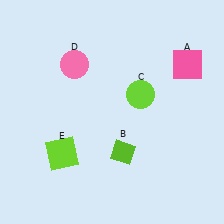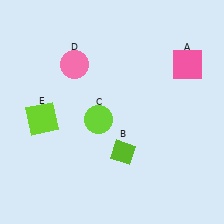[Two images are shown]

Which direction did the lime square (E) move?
The lime square (E) moved up.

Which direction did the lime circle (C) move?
The lime circle (C) moved left.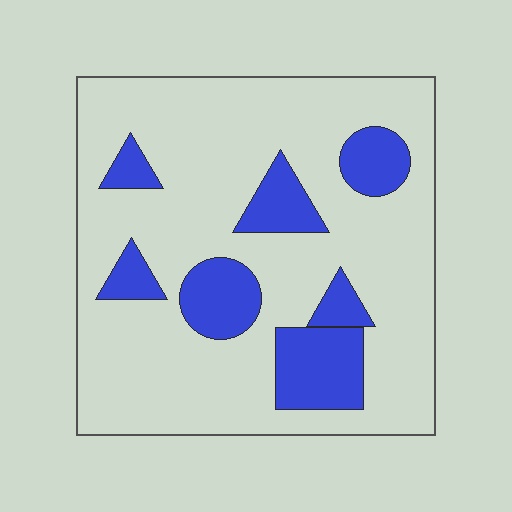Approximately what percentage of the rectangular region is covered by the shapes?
Approximately 20%.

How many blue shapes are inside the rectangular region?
7.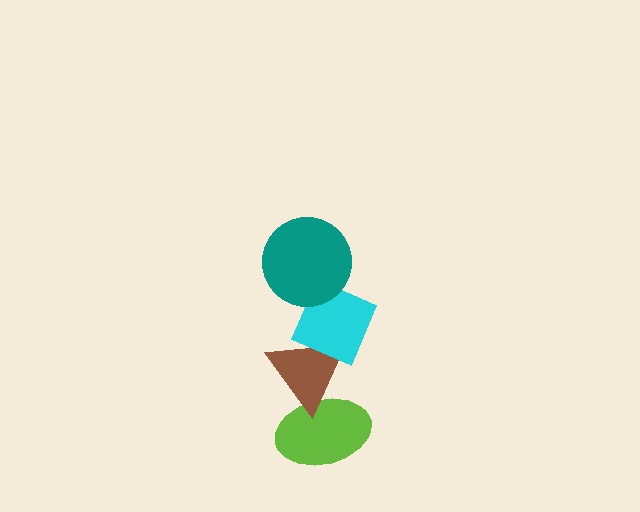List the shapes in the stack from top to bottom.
From top to bottom: the teal circle, the cyan diamond, the brown triangle, the lime ellipse.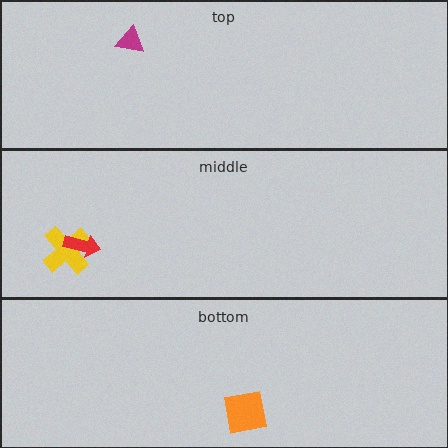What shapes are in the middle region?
The yellow cross, the red arrow.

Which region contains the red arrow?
The middle region.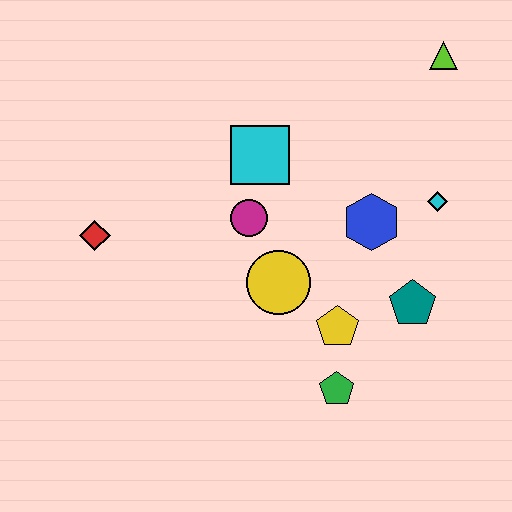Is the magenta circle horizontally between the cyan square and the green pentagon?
No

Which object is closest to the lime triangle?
The cyan diamond is closest to the lime triangle.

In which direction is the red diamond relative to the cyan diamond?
The red diamond is to the left of the cyan diamond.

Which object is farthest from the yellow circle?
The lime triangle is farthest from the yellow circle.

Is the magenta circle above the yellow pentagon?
Yes